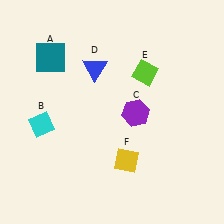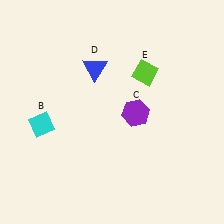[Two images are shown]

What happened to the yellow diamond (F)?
The yellow diamond (F) was removed in Image 2. It was in the bottom-right area of Image 1.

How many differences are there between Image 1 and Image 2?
There are 2 differences between the two images.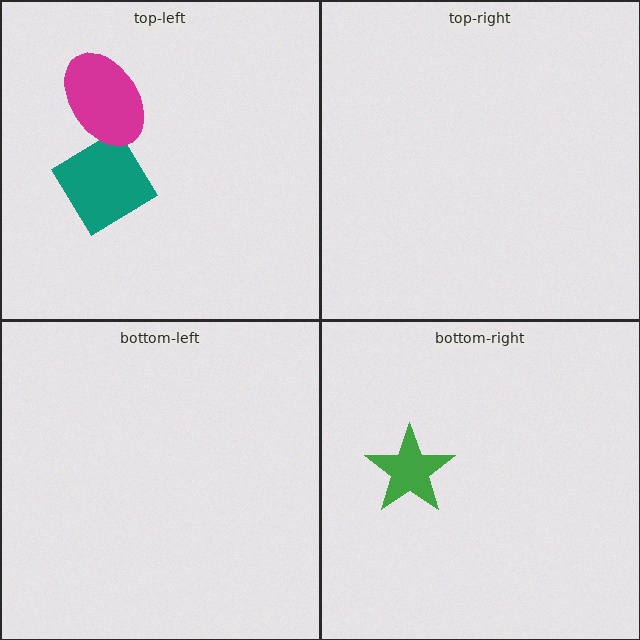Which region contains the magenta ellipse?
The top-left region.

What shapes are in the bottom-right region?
The green star.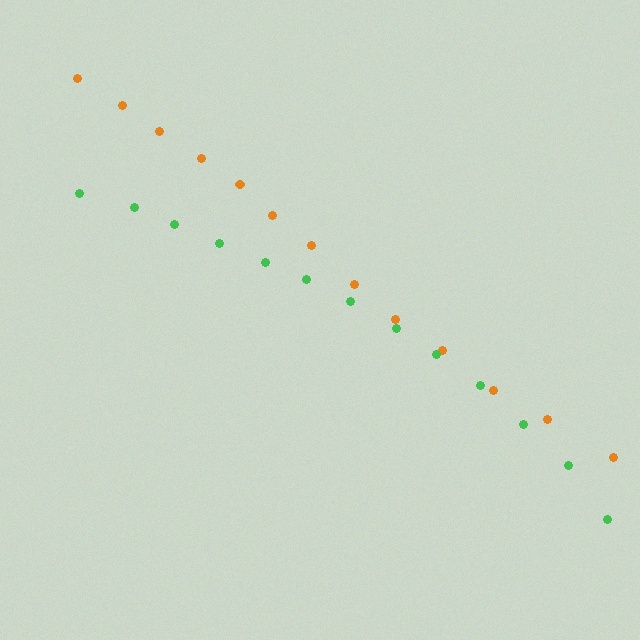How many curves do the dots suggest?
There are 2 distinct paths.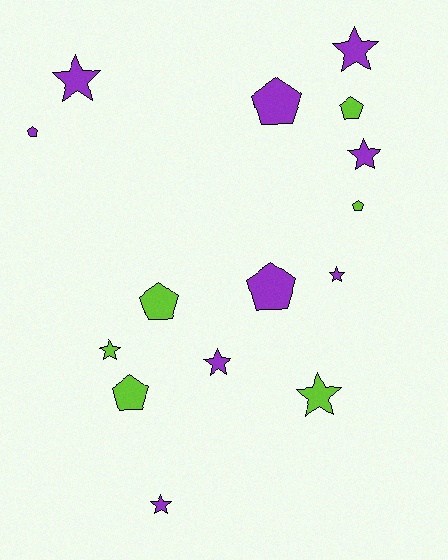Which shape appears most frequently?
Star, with 8 objects.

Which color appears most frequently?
Purple, with 9 objects.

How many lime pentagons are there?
There are 4 lime pentagons.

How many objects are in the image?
There are 15 objects.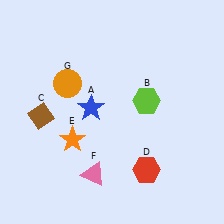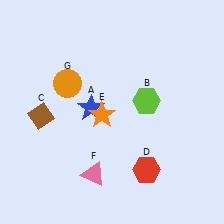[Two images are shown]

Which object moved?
The orange star (E) moved right.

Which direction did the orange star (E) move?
The orange star (E) moved right.